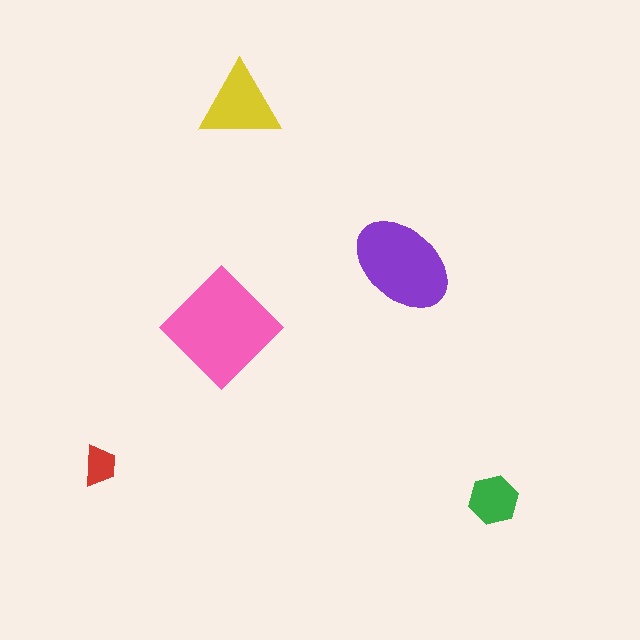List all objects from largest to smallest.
The pink diamond, the purple ellipse, the yellow triangle, the green hexagon, the red trapezoid.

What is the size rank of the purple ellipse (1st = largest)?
2nd.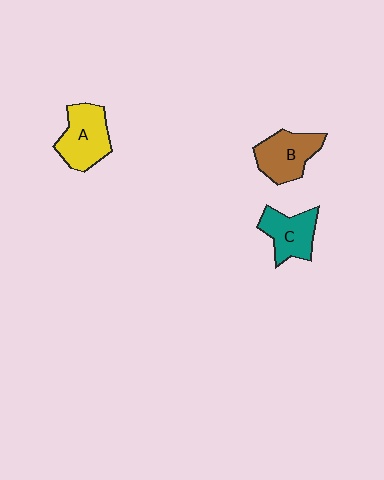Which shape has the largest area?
Shape A (yellow).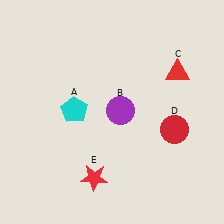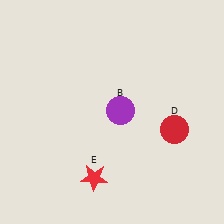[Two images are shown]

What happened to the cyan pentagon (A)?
The cyan pentagon (A) was removed in Image 2. It was in the top-left area of Image 1.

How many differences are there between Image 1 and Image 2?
There are 2 differences between the two images.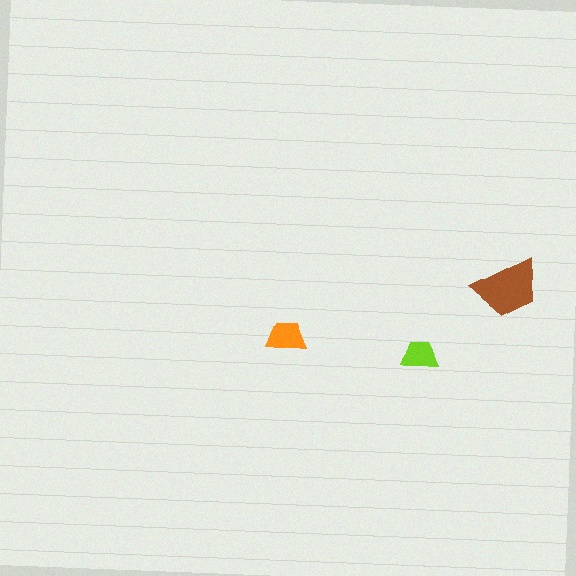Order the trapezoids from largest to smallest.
the brown one, the orange one, the lime one.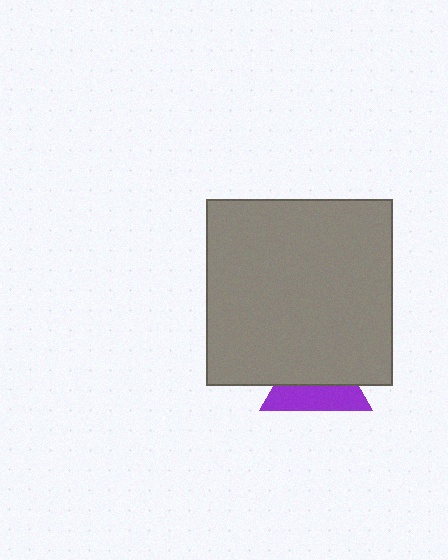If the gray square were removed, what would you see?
You would see the complete purple triangle.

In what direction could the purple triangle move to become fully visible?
The purple triangle could move down. That would shift it out from behind the gray square entirely.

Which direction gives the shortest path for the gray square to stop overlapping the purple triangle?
Moving up gives the shortest separation.